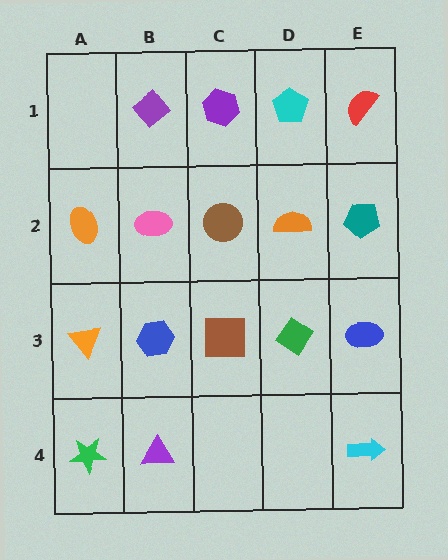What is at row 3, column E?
A blue ellipse.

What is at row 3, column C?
A brown square.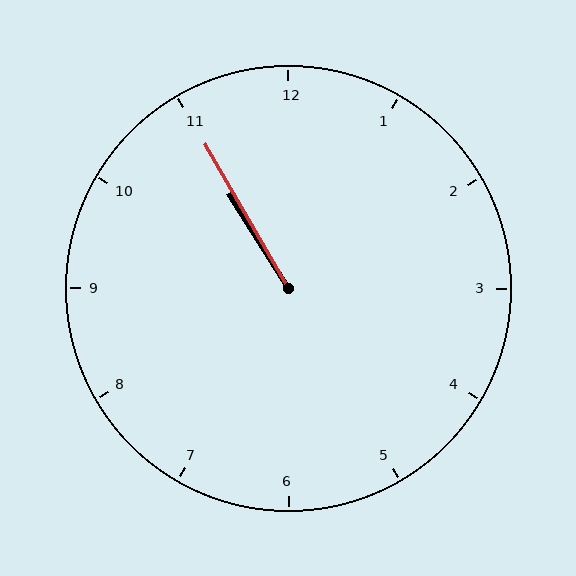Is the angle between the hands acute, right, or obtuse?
It is acute.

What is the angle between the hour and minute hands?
Approximately 2 degrees.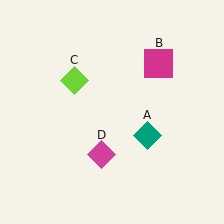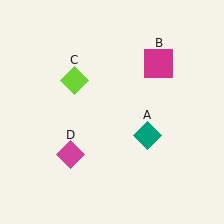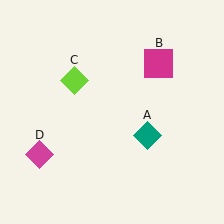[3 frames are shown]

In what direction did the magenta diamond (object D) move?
The magenta diamond (object D) moved left.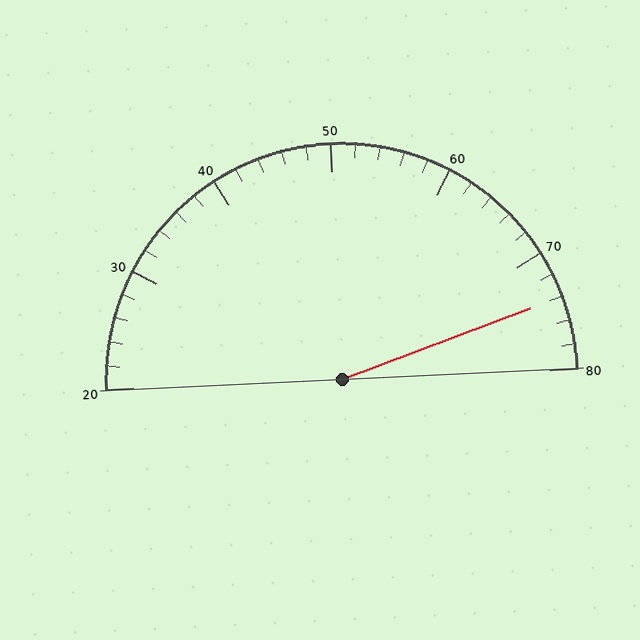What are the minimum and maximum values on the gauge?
The gauge ranges from 20 to 80.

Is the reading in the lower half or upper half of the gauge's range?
The reading is in the upper half of the range (20 to 80).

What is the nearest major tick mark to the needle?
The nearest major tick mark is 70.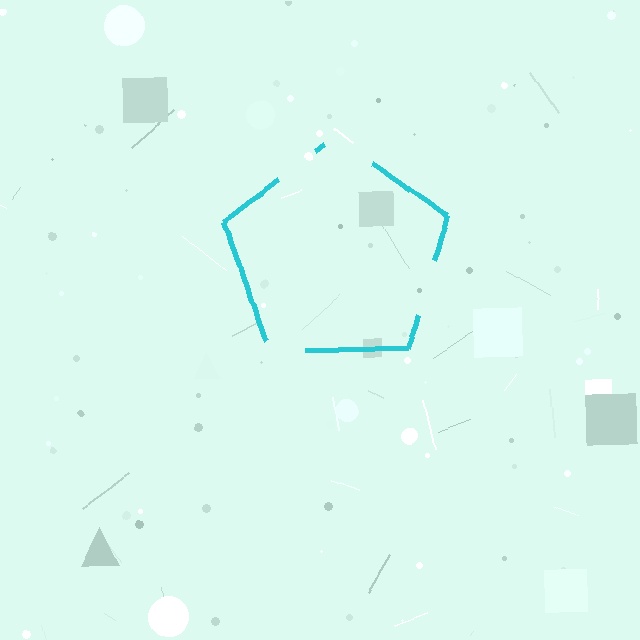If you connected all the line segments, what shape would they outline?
They would outline a pentagon.